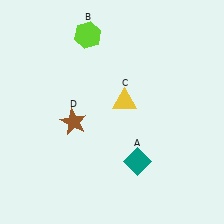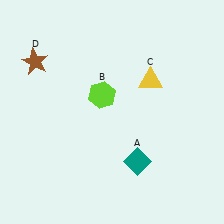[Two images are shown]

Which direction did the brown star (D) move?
The brown star (D) moved up.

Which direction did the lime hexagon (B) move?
The lime hexagon (B) moved down.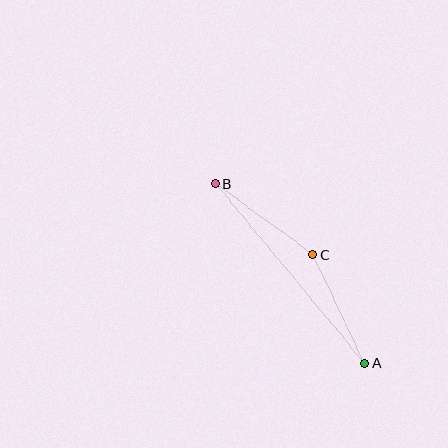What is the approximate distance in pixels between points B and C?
The distance between B and C is approximately 121 pixels.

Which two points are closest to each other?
Points A and C are closest to each other.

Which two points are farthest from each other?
Points A and B are farthest from each other.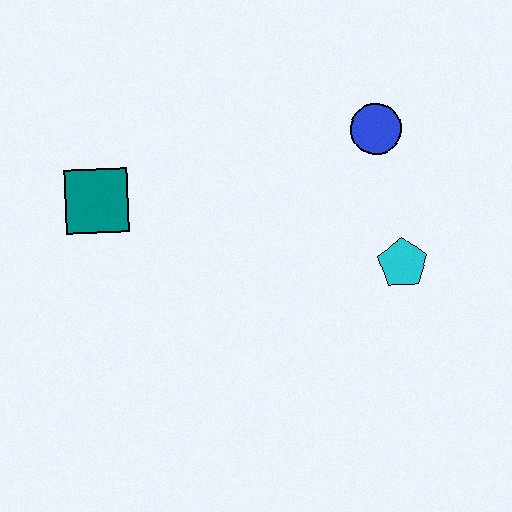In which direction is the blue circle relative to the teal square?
The blue circle is to the right of the teal square.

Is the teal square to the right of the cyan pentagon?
No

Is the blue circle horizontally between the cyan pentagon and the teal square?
Yes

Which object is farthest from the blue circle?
The teal square is farthest from the blue circle.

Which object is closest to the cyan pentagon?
The blue circle is closest to the cyan pentagon.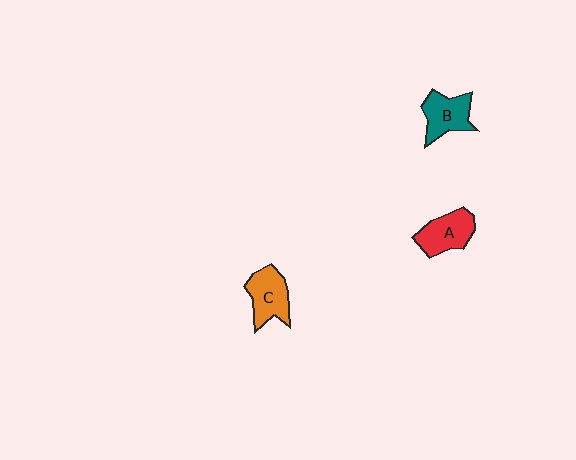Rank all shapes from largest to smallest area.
From largest to smallest: C (orange), B (teal), A (red).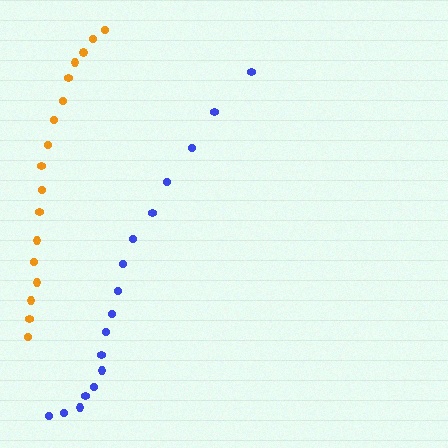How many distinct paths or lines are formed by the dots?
There are 2 distinct paths.